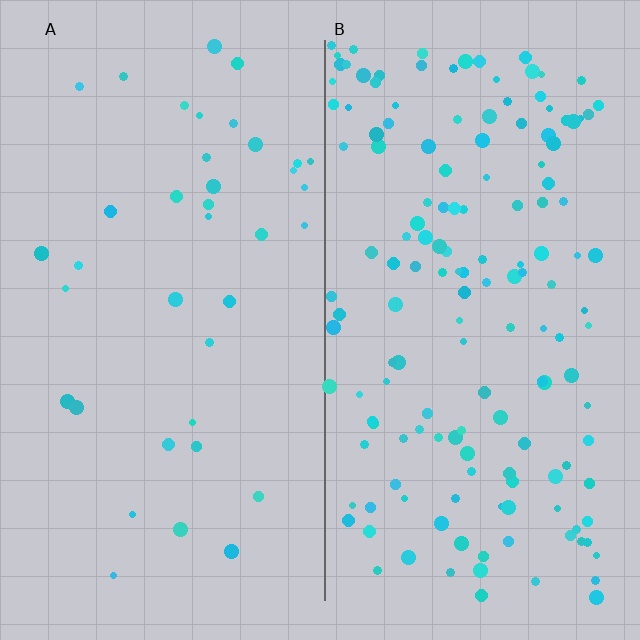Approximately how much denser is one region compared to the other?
Approximately 4.0× — region B over region A.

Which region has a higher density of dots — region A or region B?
B (the right).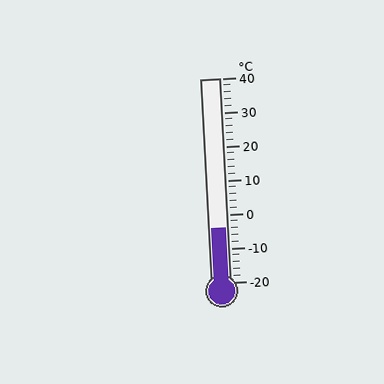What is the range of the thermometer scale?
The thermometer scale ranges from -20°C to 40°C.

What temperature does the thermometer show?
The thermometer shows approximately -4°C.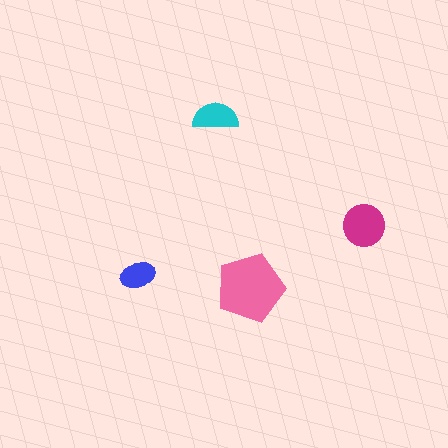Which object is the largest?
The pink pentagon.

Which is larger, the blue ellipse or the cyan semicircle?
The cyan semicircle.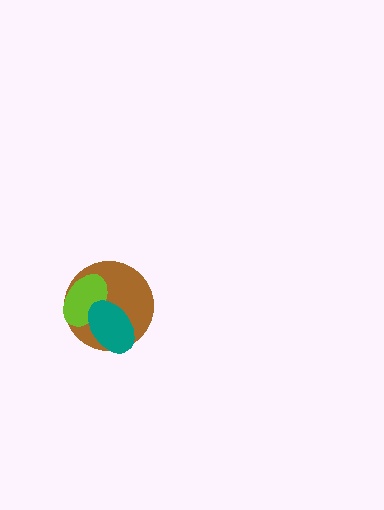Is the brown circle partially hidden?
Yes, it is partially covered by another shape.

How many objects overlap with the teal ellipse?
2 objects overlap with the teal ellipse.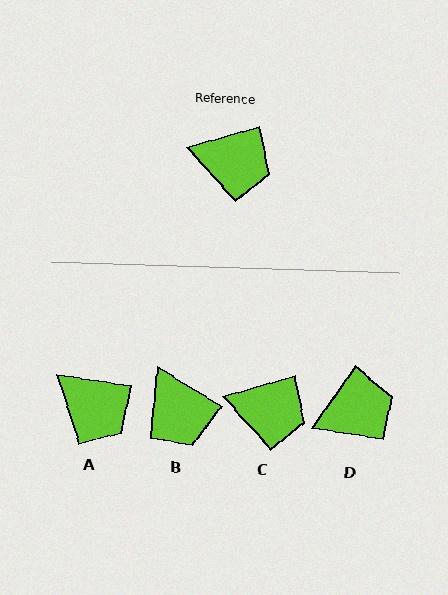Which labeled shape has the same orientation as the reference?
C.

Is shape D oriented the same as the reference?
No, it is off by about 39 degrees.